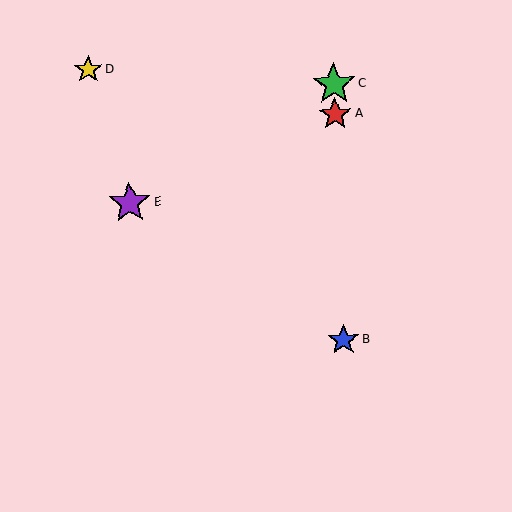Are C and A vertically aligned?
Yes, both are at x≈334.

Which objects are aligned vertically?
Objects A, B, C are aligned vertically.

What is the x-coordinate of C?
Object C is at x≈334.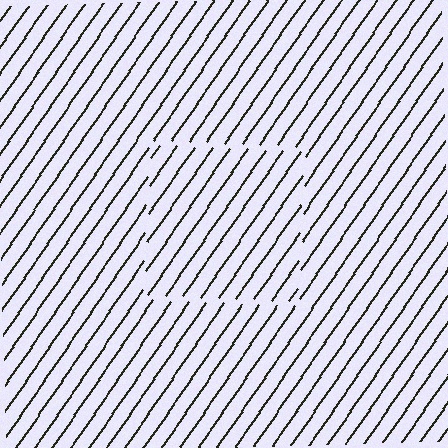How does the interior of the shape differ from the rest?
The interior of the shape contains the same grating, shifted by half a period — the contour is defined by the phase discontinuity where line-ends from the inner and outer gratings abut.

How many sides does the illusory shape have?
4 sides — the line-ends trace a square.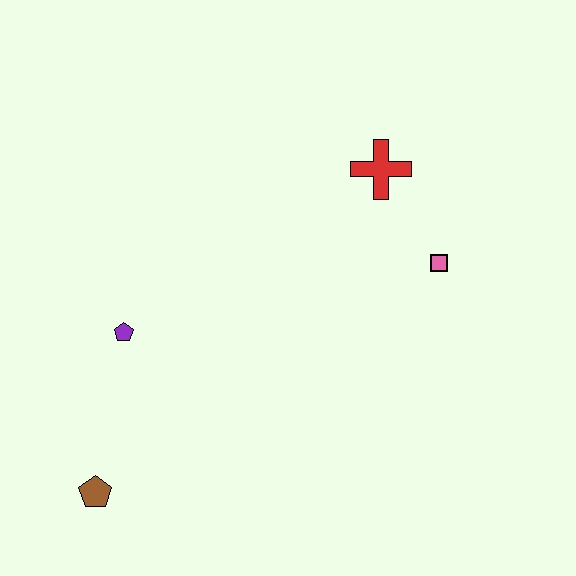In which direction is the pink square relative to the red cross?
The pink square is below the red cross.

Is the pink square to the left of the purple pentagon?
No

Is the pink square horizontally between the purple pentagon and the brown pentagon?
No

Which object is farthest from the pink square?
The brown pentagon is farthest from the pink square.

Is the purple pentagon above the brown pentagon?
Yes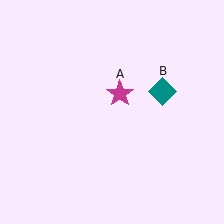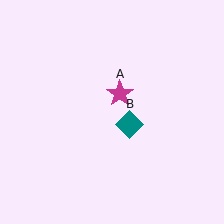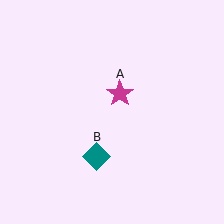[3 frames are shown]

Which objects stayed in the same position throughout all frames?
Magenta star (object A) remained stationary.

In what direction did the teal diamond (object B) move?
The teal diamond (object B) moved down and to the left.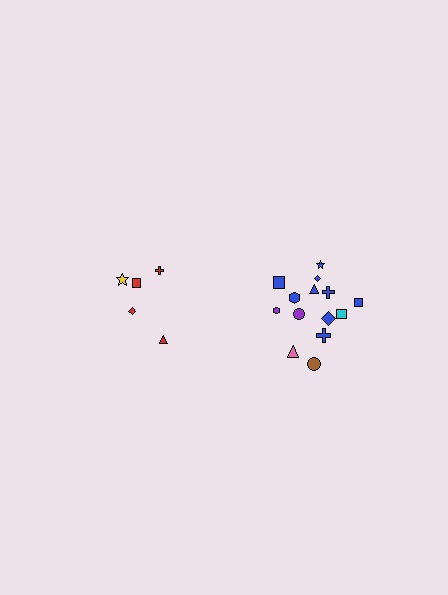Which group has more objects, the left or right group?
The right group.